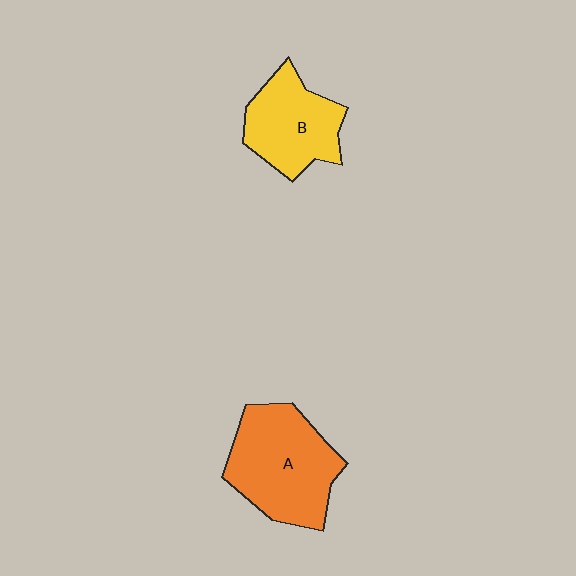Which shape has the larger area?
Shape A (orange).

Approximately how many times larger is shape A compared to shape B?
Approximately 1.4 times.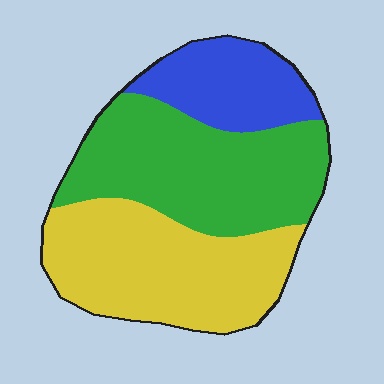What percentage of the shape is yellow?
Yellow covers 40% of the shape.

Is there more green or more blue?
Green.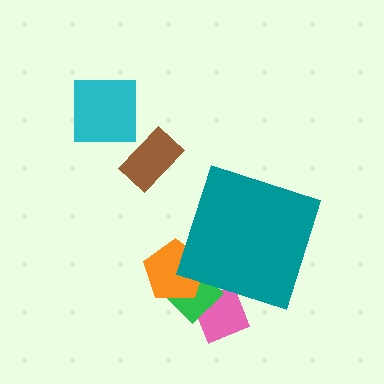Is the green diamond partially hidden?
Yes, the green diamond is partially hidden behind the teal diamond.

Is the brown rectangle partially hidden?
No, the brown rectangle is fully visible.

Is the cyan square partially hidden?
No, the cyan square is fully visible.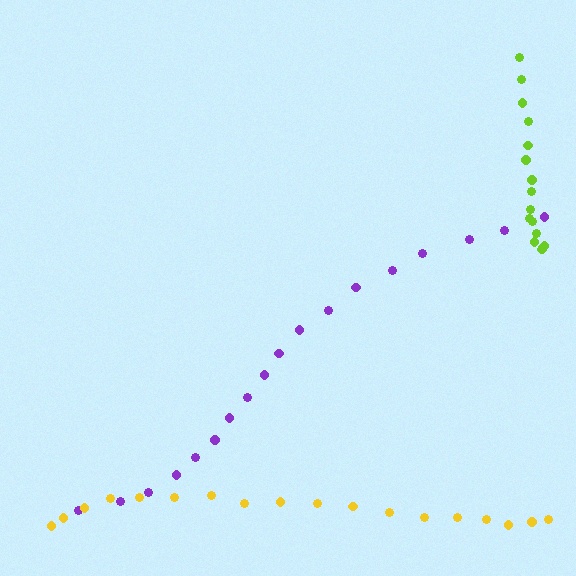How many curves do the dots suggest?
There are 3 distinct paths.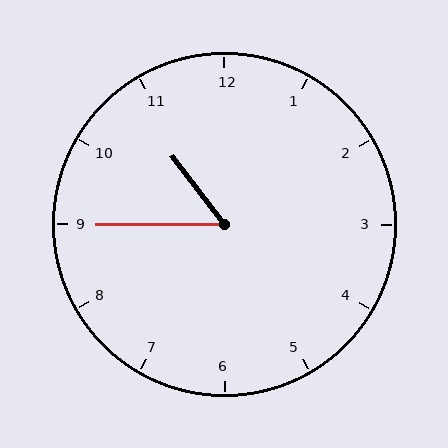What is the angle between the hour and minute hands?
Approximately 52 degrees.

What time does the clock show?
10:45.